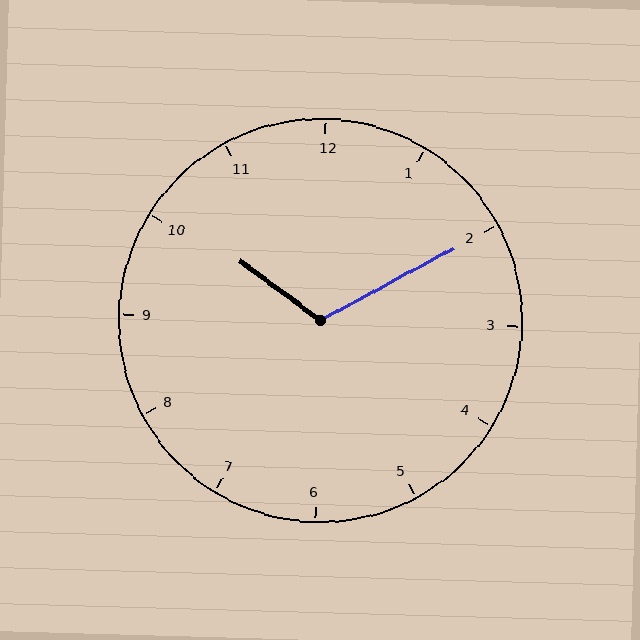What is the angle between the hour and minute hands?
Approximately 115 degrees.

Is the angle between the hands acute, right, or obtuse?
It is obtuse.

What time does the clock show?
10:10.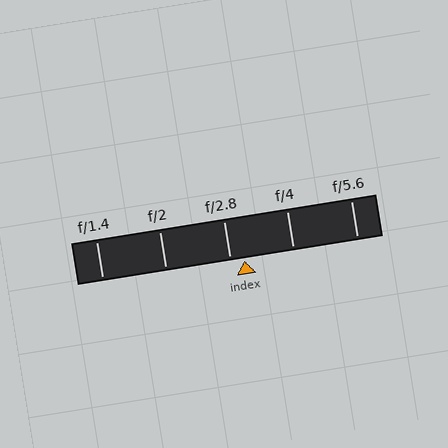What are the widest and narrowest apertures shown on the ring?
The widest aperture shown is f/1.4 and the narrowest is f/5.6.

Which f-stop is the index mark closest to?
The index mark is closest to f/2.8.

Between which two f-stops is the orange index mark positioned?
The index mark is between f/2.8 and f/4.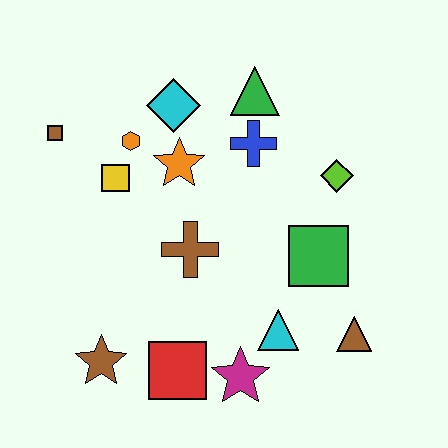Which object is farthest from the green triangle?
The brown star is farthest from the green triangle.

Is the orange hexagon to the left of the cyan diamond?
Yes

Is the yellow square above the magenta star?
Yes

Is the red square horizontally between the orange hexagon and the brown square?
No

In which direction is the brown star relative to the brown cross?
The brown star is below the brown cross.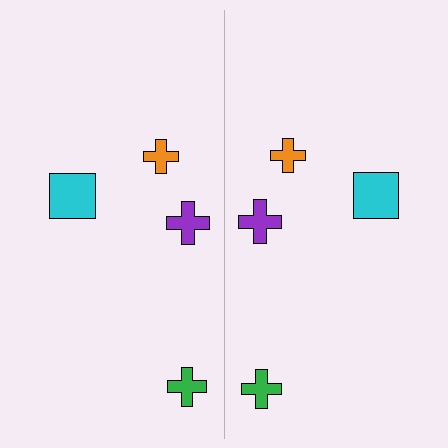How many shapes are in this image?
There are 8 shapes in this image.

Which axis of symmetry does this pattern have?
The pattern has a vertical axis of symmetry running through the center of the image.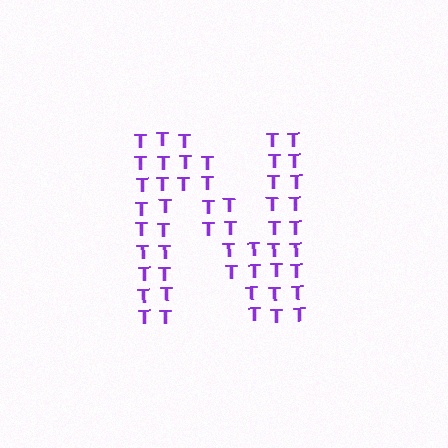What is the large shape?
The large shape is the letter N.